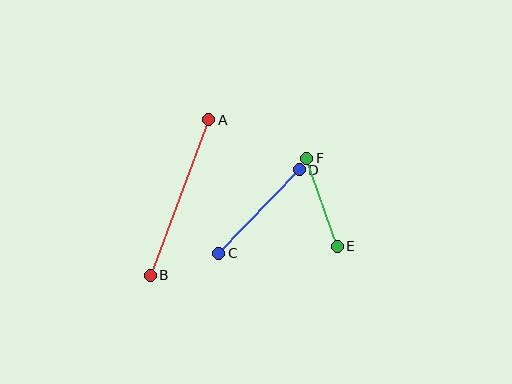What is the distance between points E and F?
The distance is approximately 93 pixels.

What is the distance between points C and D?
The distance is approximately 116 pixels.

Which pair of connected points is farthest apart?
Points A and B are farthest apart.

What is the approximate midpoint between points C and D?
The midpoint is at approximately (259, 212) pixels.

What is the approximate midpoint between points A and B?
The midpoint is at approximately (179, 197) pixels.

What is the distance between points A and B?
The distance is approximately 166 pixels.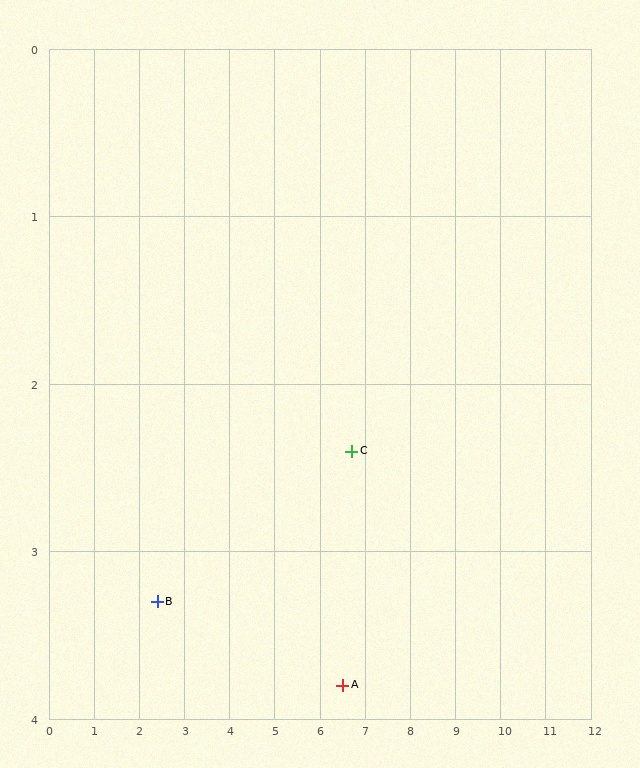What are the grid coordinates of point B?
Point B is at approximately (2.4, 3.3).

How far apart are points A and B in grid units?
Points A and B are about 4.1 grid units apart.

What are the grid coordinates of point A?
Point A is at approximately (6.5, 3.8).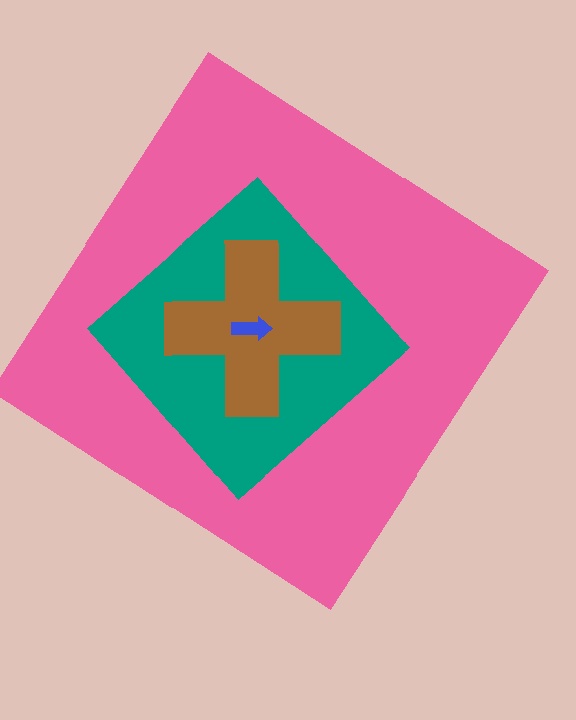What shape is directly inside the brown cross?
The blue arrow.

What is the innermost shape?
The blue arrow.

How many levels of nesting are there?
4.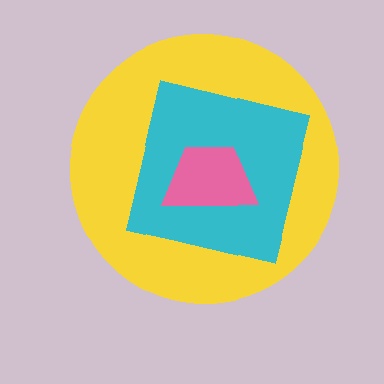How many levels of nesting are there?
3.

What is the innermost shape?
The pink trapezoid.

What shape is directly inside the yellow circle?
The cyan square.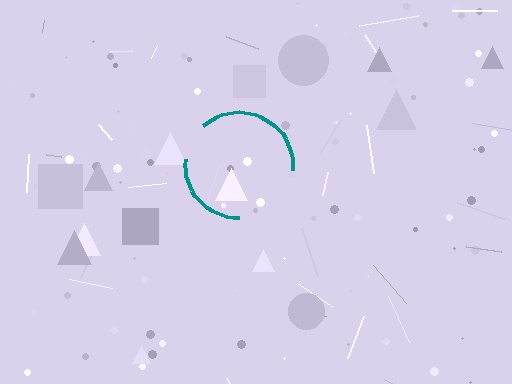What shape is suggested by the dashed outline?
The dashed outline suggests a circle.